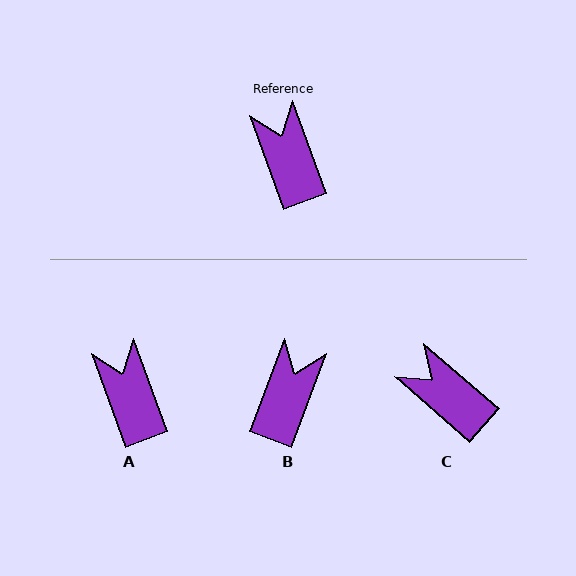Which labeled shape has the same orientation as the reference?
A.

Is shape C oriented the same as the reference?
No, it is off by about 29 degrees.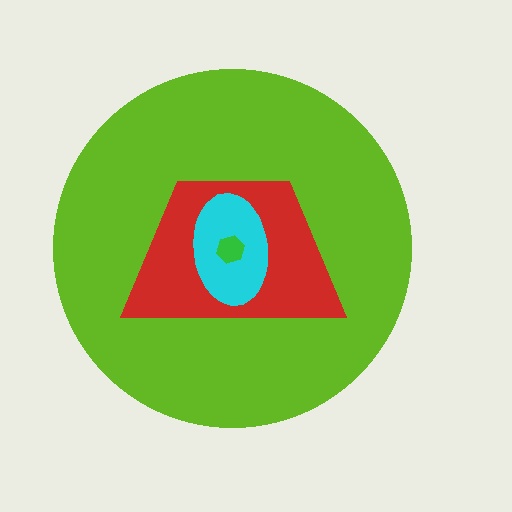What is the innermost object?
The green hexagon.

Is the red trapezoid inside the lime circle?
Yes.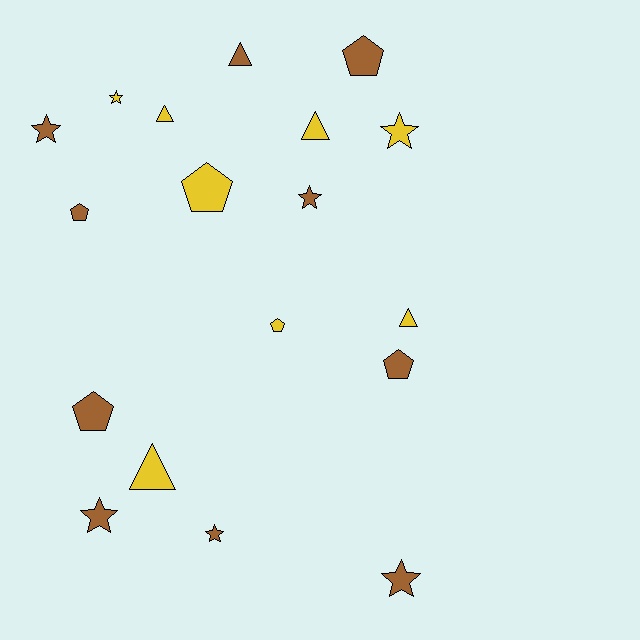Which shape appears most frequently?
Star, with 7 objects.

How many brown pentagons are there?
There are 4 brown pentagons.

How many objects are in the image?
There are 18 objects.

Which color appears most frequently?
Brown, with 10 objects.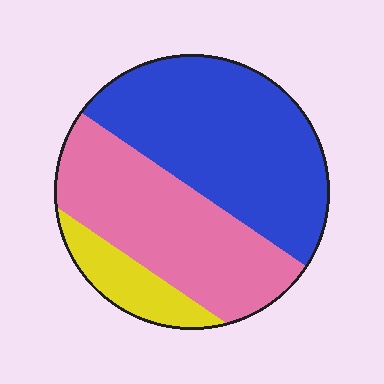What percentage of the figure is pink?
Pink takes up about two fifths (2/5) of the figure.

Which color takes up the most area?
Blue, at roughly 50%.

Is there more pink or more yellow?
Pink.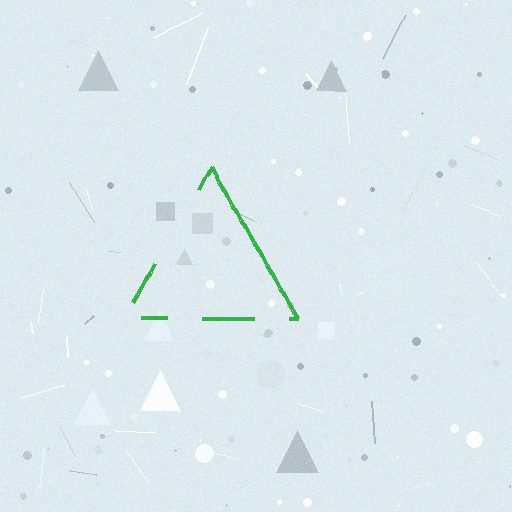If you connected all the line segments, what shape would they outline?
They would outline a triangle.